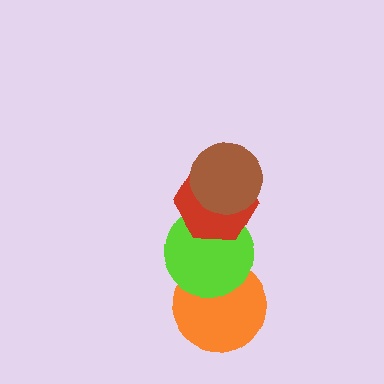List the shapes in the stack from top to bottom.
From top to bottom: the brown circle, the red hexagon, the lime circle, the orange circle.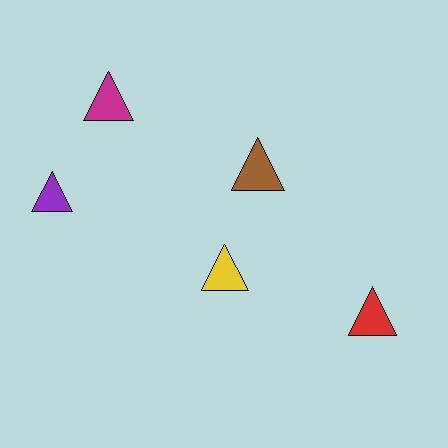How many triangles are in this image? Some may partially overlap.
There are 5 triangles.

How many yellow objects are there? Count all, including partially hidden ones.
There is 1 yellow object.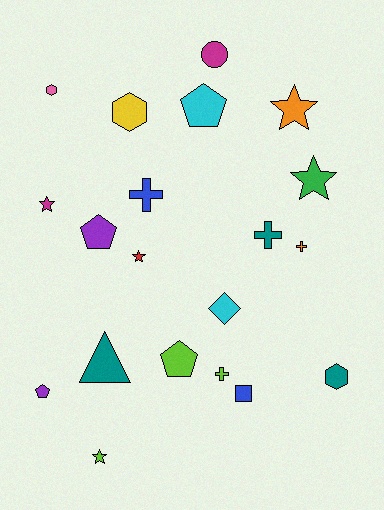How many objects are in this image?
There are 20 objects.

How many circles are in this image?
There is 1 circle.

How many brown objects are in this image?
There are no brown objects.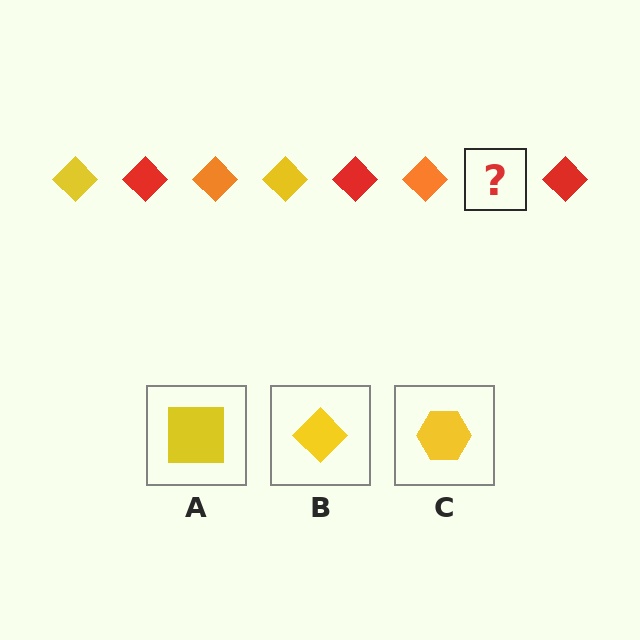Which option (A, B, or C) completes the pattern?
B.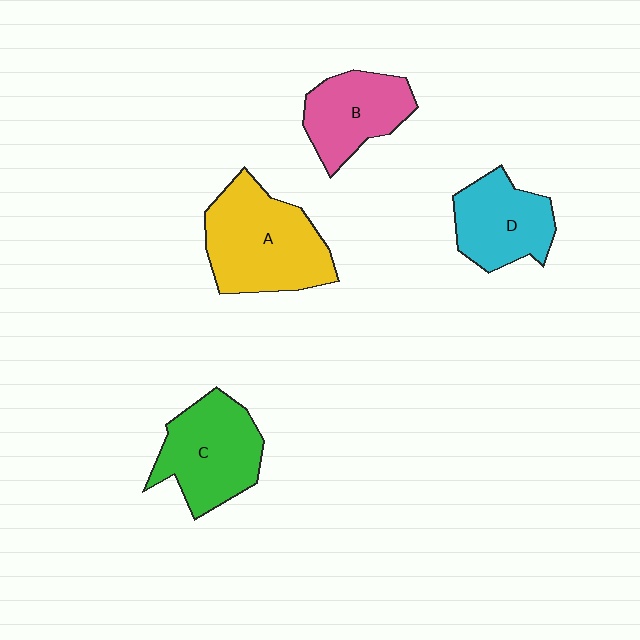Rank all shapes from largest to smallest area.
From largest to smallest: A (yellow), C (green), D (cyan), B (pink).